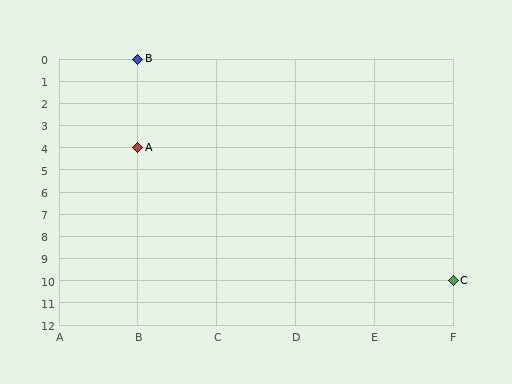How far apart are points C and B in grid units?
Points C and B are 4 columns and 10 rows apart (about 10.8 grid units diagonally).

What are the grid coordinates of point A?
Point A is at grid coordinates (B, 4).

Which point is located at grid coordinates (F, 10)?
Point C is at (F, 10).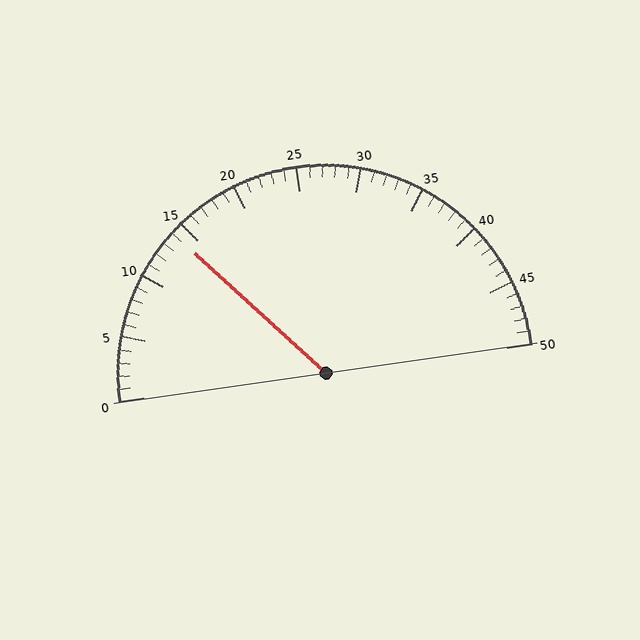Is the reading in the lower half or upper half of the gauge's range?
The reading is in the lower half of the range (0 to 50).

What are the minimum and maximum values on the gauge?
The gauge ranges from 0 to 50.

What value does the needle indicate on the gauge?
The needle indicates approximately 14.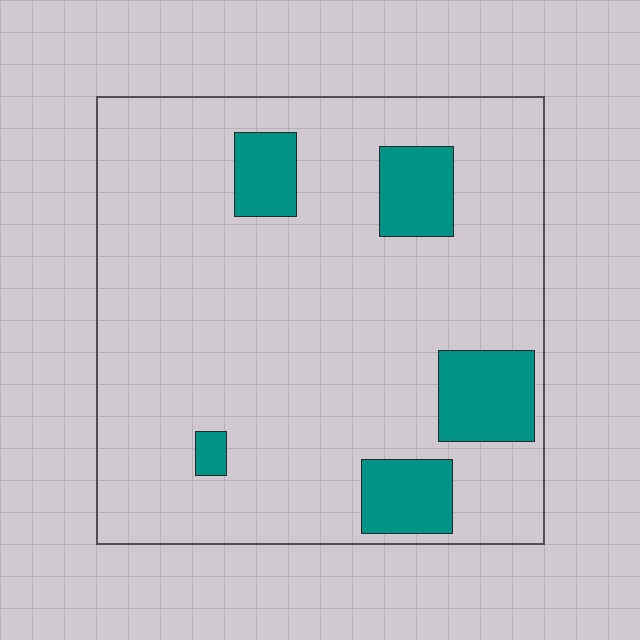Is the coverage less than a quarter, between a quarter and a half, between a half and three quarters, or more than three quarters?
Less than a quarter.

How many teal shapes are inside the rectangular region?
5.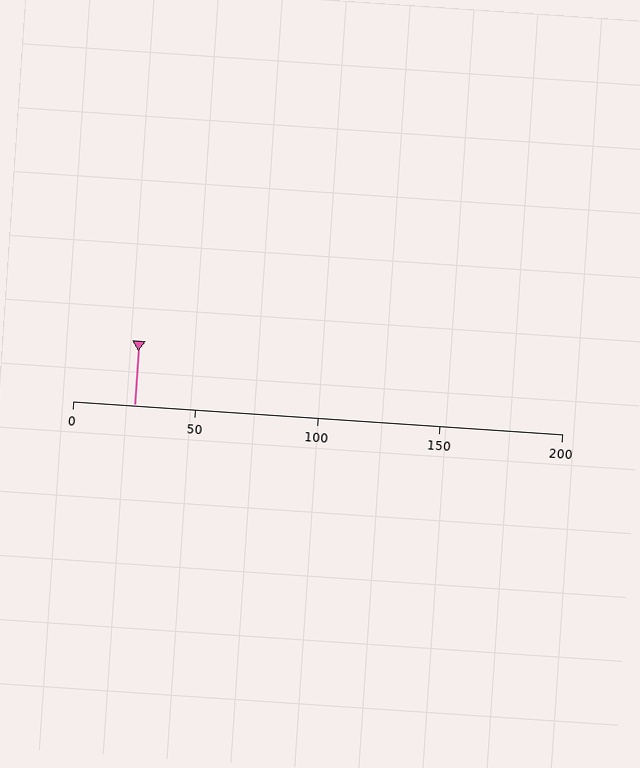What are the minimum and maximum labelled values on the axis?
The axis runs from 0 to 200.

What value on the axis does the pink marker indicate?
The marker indicates approximately 25.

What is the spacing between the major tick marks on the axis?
The major ticks are spaced 50 apart.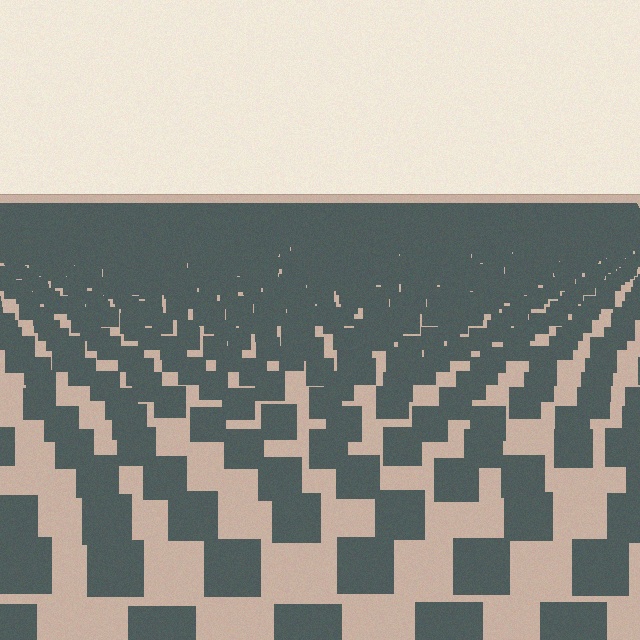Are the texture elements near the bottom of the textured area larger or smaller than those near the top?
Larger. Near the bottom, elements are closer to the viewer and appear at a bigger on-screen size.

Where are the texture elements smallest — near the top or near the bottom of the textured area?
Near the top.